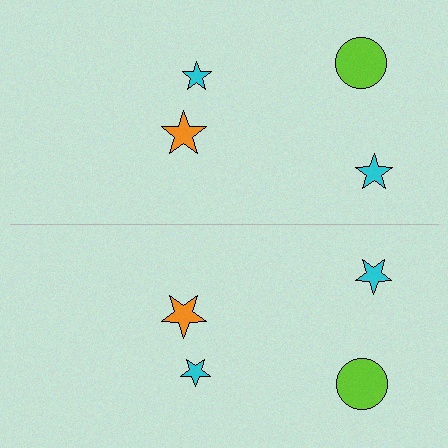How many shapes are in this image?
There are 8 shapes in this image.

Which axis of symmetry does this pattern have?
The pattern has a horizontal axis of symmetry running through the center of the image.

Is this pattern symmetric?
Yes, this pattern has bilateral (reflection) symmetry.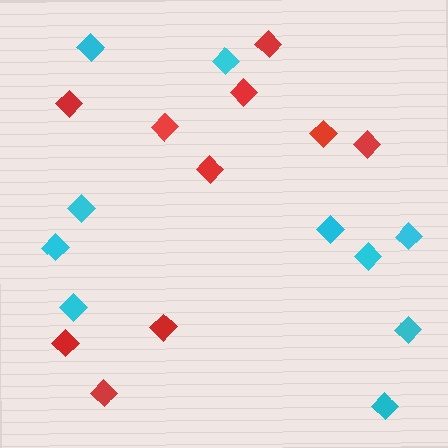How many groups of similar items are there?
There are 2 groups: one group of red diamonds (10) and one group of cyan diamonds (10).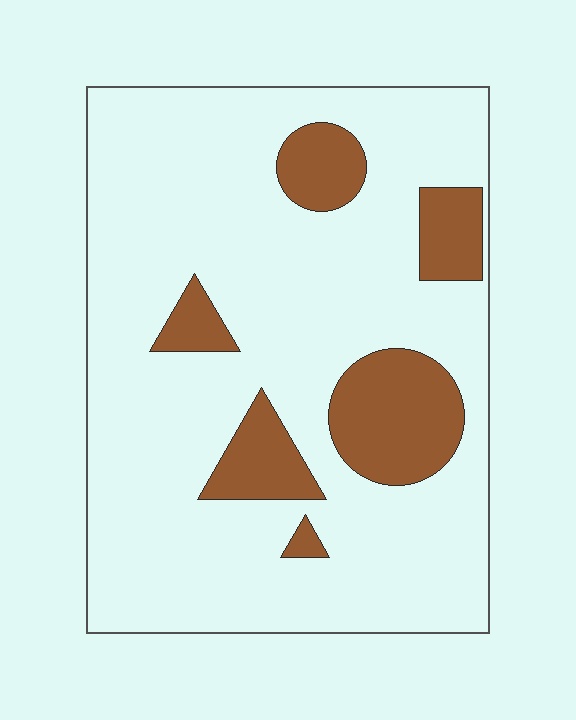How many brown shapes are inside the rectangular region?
6.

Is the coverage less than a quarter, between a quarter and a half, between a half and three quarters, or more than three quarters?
Less than a quarter.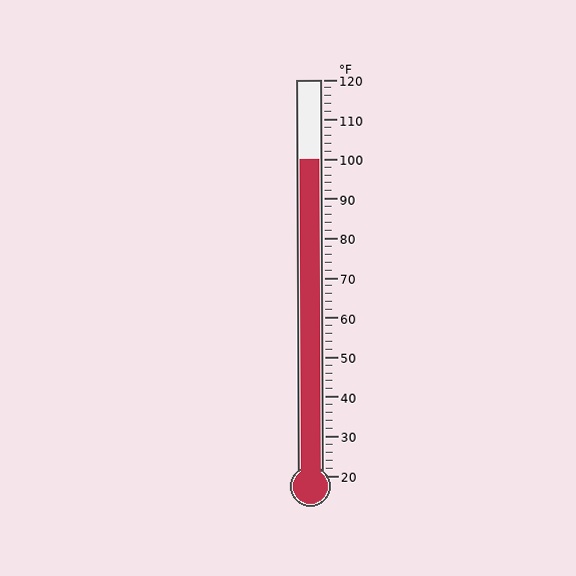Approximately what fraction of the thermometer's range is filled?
The thermometer is filled to approximately 80% of its range.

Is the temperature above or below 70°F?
The temperature is above 70°F.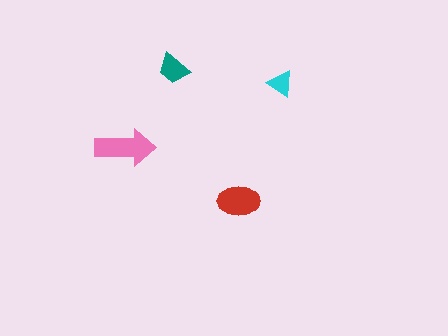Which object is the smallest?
The cyan triangle.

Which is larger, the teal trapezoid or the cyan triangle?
The teal trapezoid.